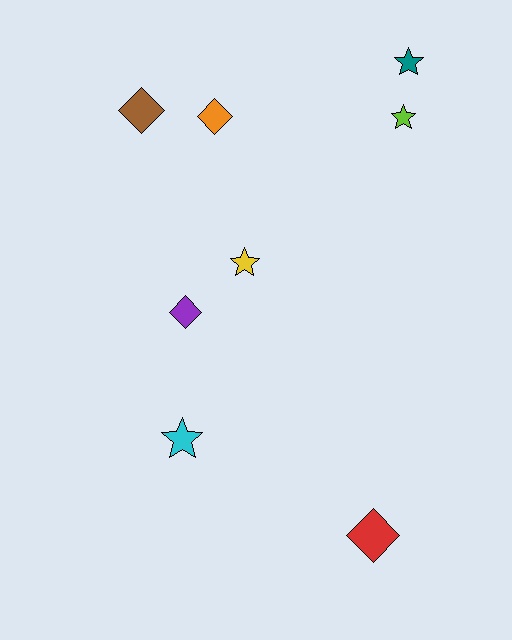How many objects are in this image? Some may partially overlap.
There are 8 objects.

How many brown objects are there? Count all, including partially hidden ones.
There is 1 brown object.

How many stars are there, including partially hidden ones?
There are 4 stars.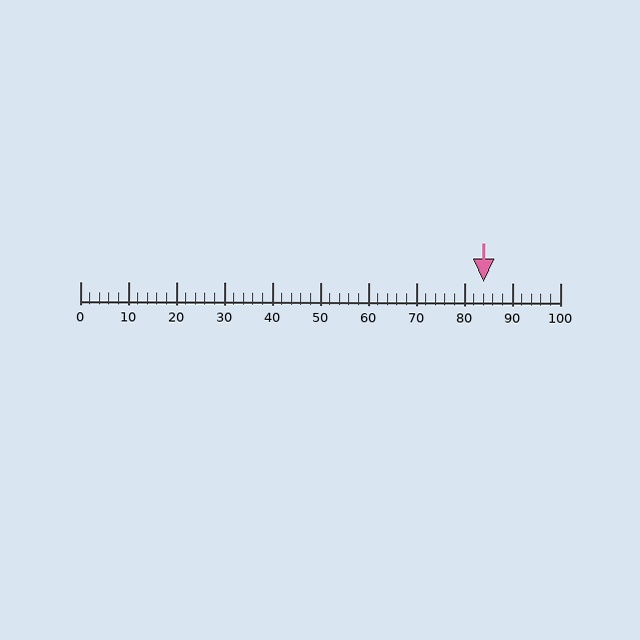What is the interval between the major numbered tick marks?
The major tick marks are spaced 10 units apart.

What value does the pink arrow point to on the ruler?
The pink arrow points to approximately 84.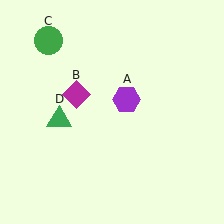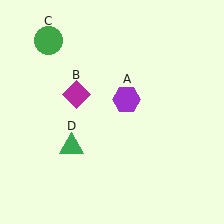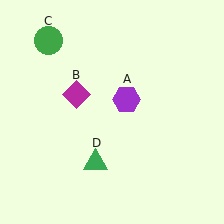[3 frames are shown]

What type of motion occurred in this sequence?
The green triangle (object D) rotated counterclockwise around the center of the scene.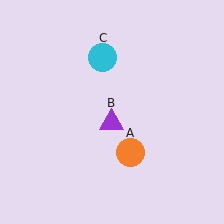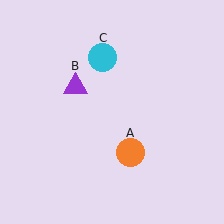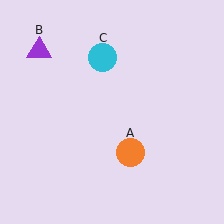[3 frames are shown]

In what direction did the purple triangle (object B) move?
The purple triangle (object B) moved up and to the left.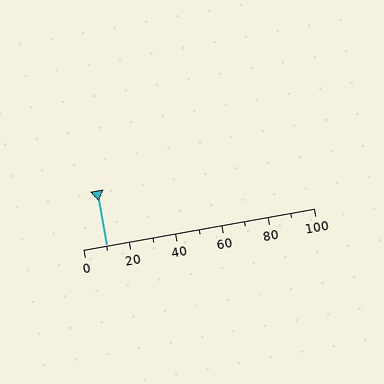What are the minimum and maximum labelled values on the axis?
The axis runs from 0 to 100.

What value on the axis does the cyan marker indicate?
The marker indicates approximately 10.